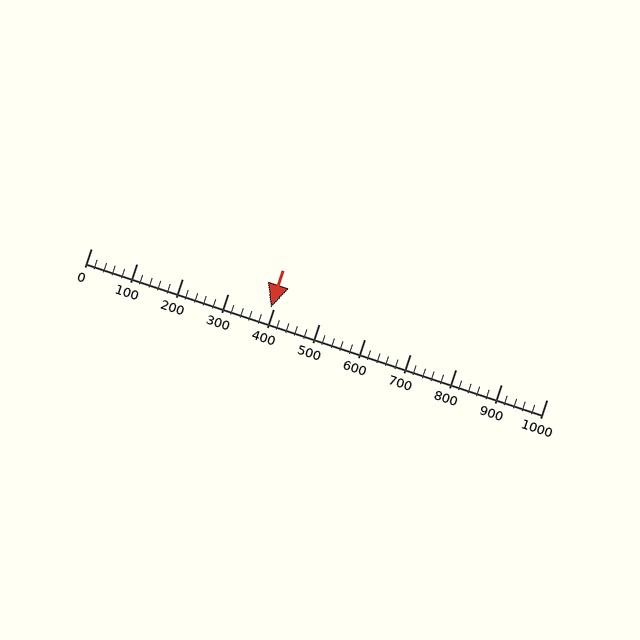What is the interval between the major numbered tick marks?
The major tick marks are spaced 100 units apart.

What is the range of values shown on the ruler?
The ruler shows values from 0 to 1000.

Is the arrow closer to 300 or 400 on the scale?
The arrow is closer to 400.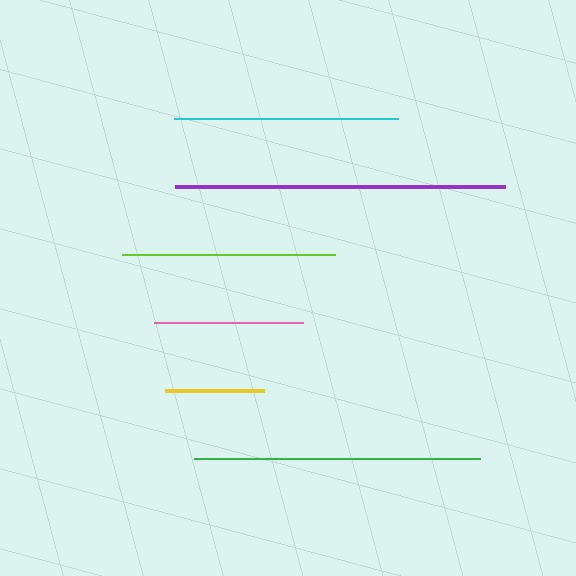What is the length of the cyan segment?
The cyan segment is approximately 224 pixels long.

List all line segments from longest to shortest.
From longest to shortest: purple, green, cyan, lime, pink, yellow.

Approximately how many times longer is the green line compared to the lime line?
The green line is approximately 1.3 times the length of the lime line.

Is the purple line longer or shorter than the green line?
The purple line is longer than the green line.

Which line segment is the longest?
The purple line is the longest at approximately 330 pixels.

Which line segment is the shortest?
The yellow line is the shortest at approximately 99 pixels.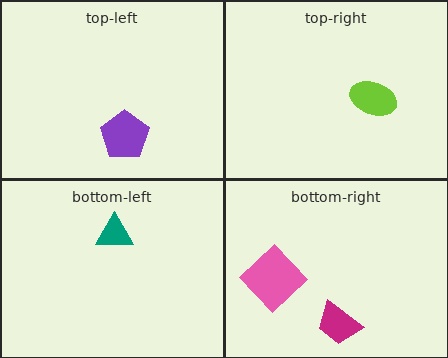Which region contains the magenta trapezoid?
The bottom-right region.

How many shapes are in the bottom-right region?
2.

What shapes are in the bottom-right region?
The pink diamond, the magenta trapezoid.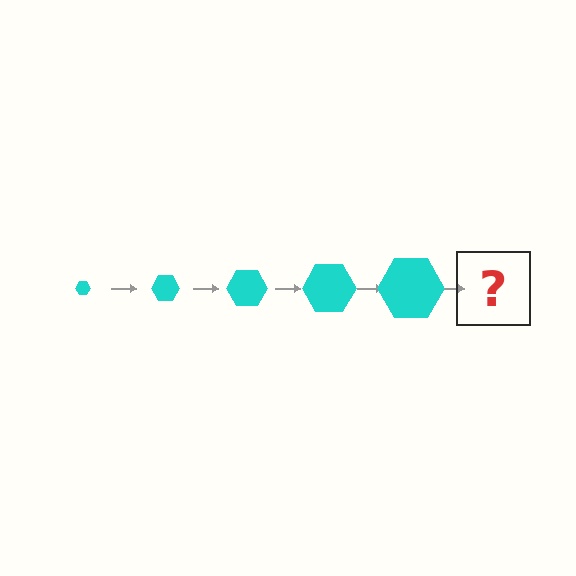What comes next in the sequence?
The next element should be a cyan hexagon, larger than the previous one.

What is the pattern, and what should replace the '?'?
The pattern is that the hexagon gets progressively larger each step. The '?' should be a cyan hexagon, larger than the previous one.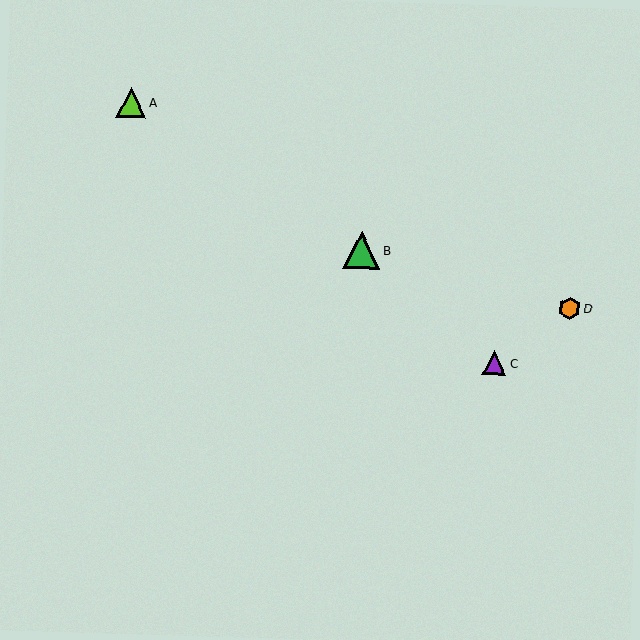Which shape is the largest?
The green triangle (labeled B) is the largest.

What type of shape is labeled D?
Shape D is an orange hexagon.